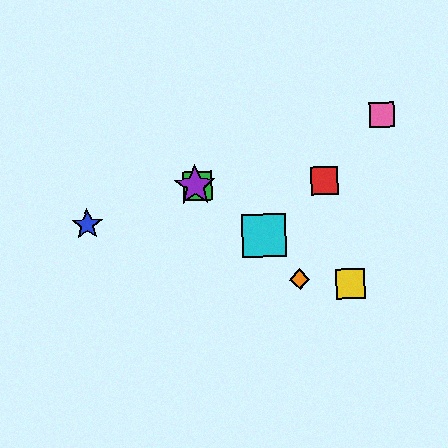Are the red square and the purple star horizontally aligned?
Yes, both are at y≈181.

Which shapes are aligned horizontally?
The red square, the green square, the purple star are aligned horizontally.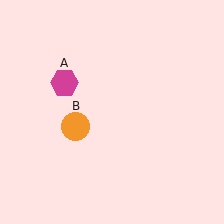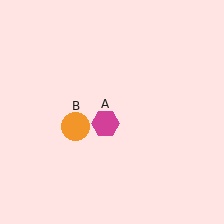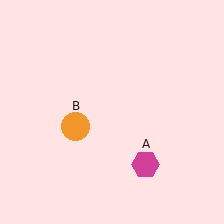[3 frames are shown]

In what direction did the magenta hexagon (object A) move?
The magenta hexagon (object A) moved down and to the right.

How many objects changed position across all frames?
1 object changed position: magenta hexagon (object A).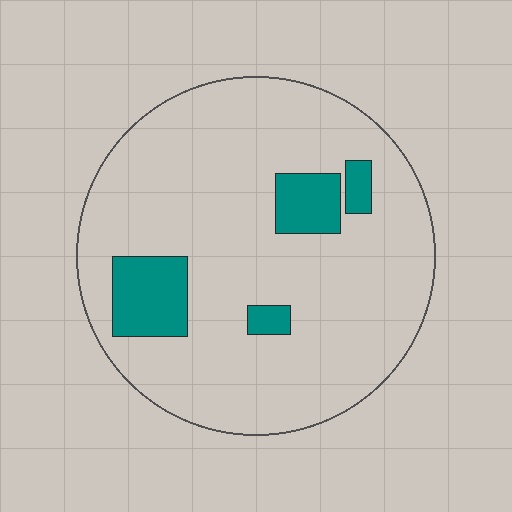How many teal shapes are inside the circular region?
4.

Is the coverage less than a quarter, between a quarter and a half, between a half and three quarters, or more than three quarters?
Less than a quarter.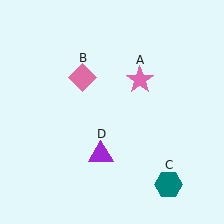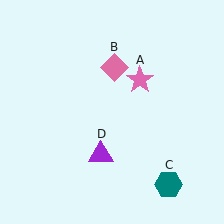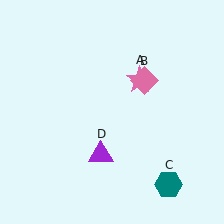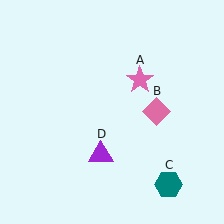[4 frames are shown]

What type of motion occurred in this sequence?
The pink diamond (object B) rotated clockwise around the center of the scene.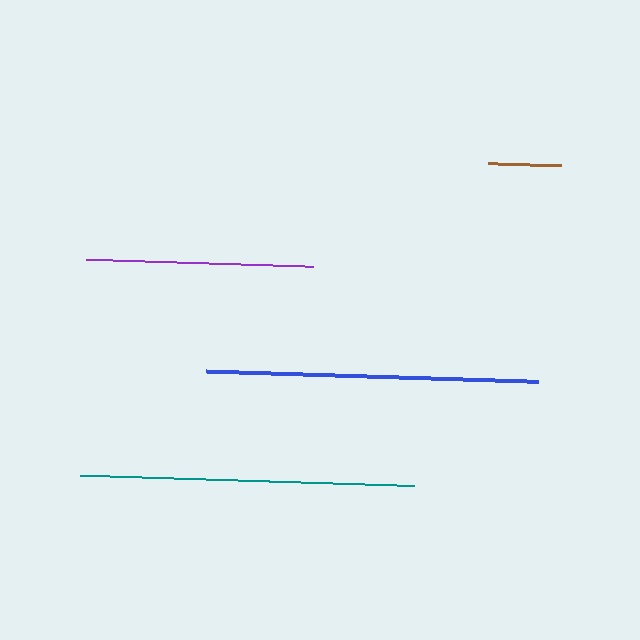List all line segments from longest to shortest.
From longest to shortest: teal, blue, purple, brown.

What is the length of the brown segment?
The brown segment is approximately 73 pixels long.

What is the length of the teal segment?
The teal segment is approximately 334 pixels long.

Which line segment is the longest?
The teal line is the longest at approximately 334 pixels.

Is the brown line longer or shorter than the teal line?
The teal line is longer than the brown line.